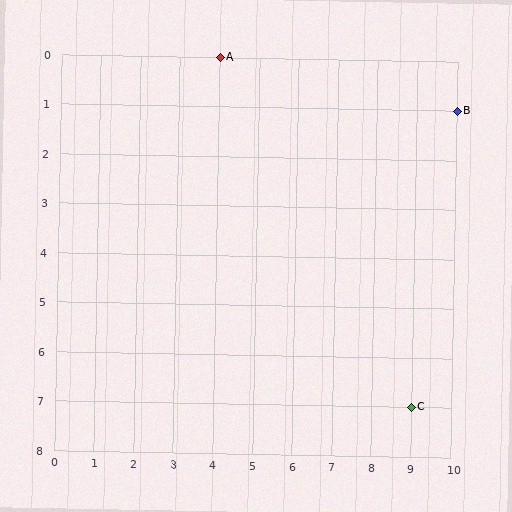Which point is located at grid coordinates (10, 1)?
Point B is at (10, 1).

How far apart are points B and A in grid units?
Points B and A are 6 columns and 1 row apart (about 6.1 grid units diagonally).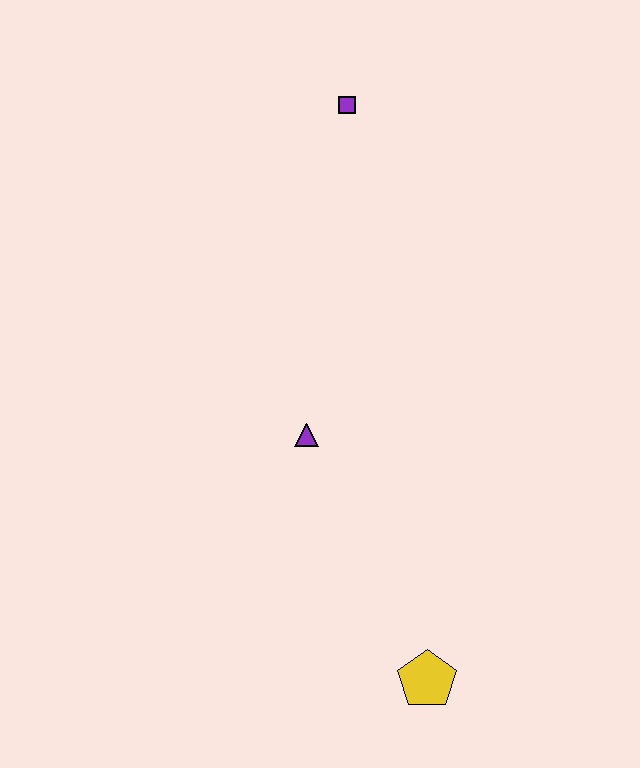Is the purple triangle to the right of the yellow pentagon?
No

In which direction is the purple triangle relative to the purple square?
The purple triangle is below the purple square.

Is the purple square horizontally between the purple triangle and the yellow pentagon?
Yes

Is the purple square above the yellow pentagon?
Yes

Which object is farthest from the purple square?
The yellow pentagon is farthest from the purple square.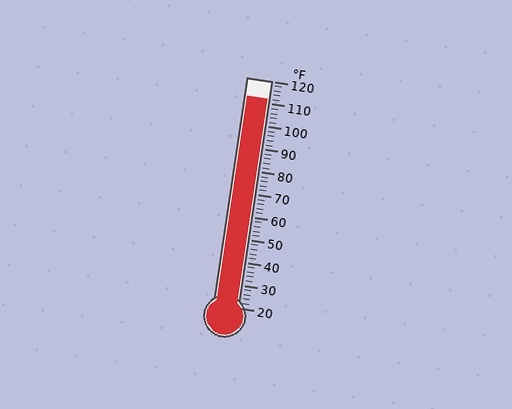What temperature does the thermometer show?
The thermometer shows approximately 112°F.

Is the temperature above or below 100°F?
The temperature is above 100°F.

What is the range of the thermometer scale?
The thermometer scale ranges from 20°F to 120°F.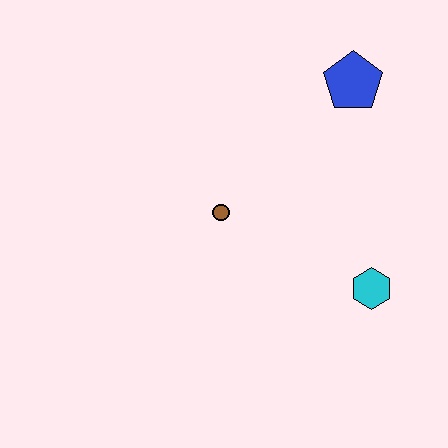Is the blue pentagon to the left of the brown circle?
No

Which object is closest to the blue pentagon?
The brown circle is closest to the blue pentagon.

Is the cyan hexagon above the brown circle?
No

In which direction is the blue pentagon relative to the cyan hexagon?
The blue pentagon is above the cyan hexagon.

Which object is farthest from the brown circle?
The blue pentagon is farthest from the brown circle.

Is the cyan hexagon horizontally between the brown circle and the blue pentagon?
No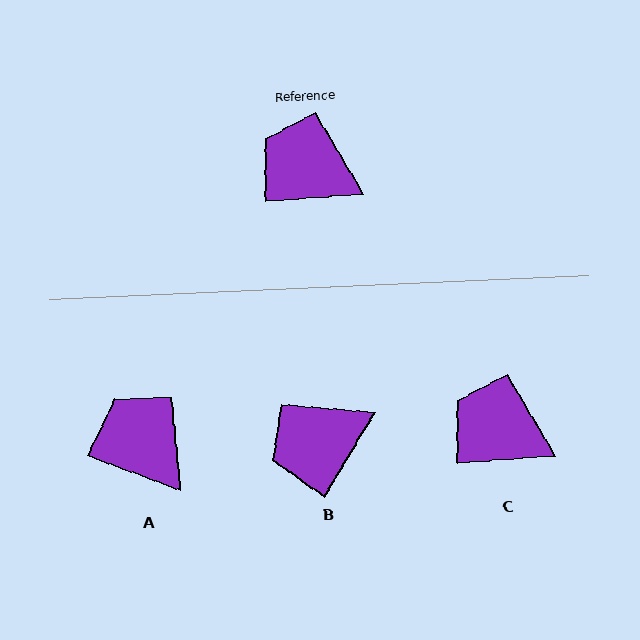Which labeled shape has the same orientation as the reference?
C.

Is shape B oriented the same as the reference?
No, it is off by about 54 degrees.